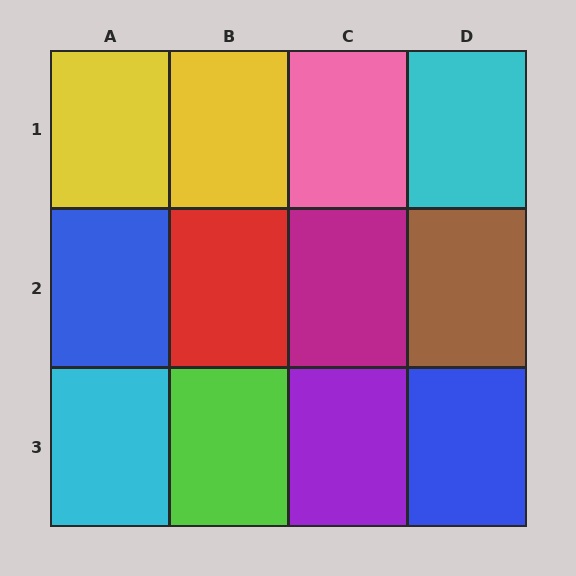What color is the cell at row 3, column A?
Cyan.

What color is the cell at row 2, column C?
Magenta.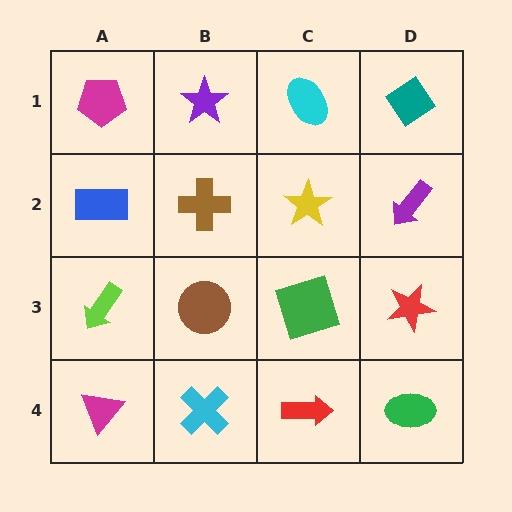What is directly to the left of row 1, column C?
A purple star.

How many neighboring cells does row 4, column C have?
3.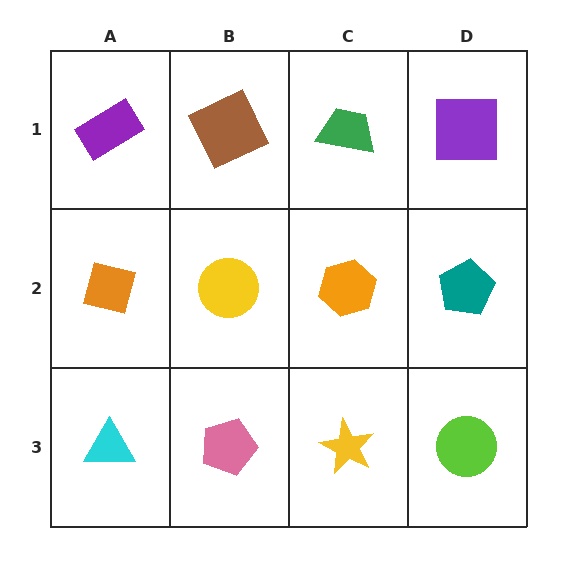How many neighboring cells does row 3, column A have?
2.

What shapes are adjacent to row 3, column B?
A yellow circle (row 2, column B), a cyan triangle (row 3, column A), a yellow star (row 3, column C).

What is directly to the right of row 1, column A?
A brown square.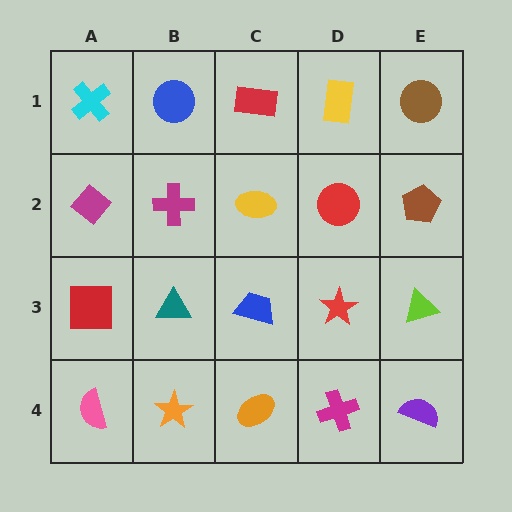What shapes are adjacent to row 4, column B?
A teal triangle (row 3, column B), a pink semicircle (row 4, column A), an orange ellipse (row 4, column C).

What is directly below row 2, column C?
A blue trapezoid.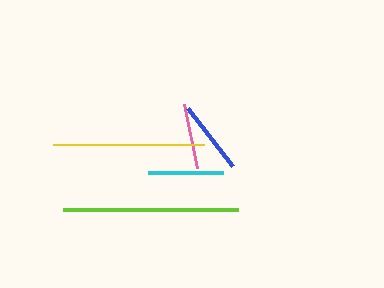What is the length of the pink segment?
The pink segment is approximately 66 pixels long.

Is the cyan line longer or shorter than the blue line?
The cyan line is longer than the blue line.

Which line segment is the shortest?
The pink line is the shortest at approximately 66 pixels.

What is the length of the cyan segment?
The cyan segment is approximately 75 pixels long.